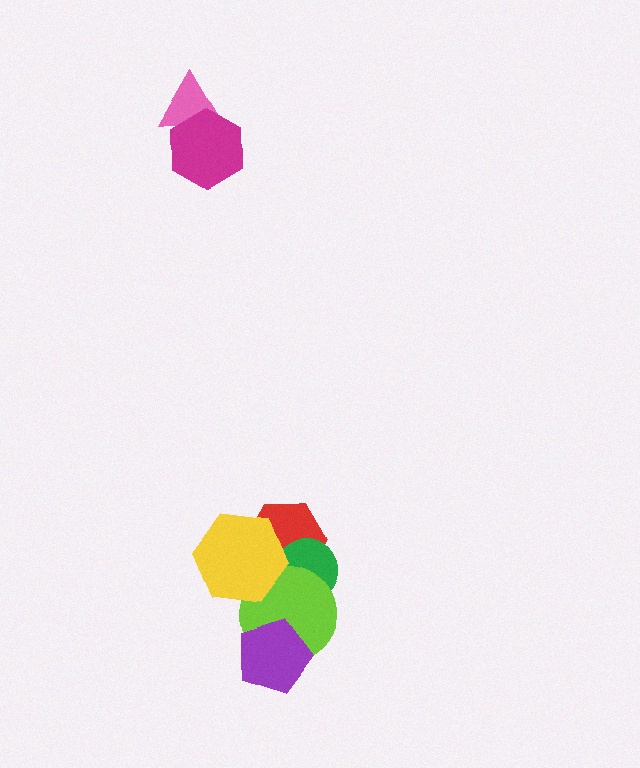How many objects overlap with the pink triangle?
1 object overlaps with the pink triangle.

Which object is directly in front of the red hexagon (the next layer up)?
The green circle is directly in front of the red hexagon.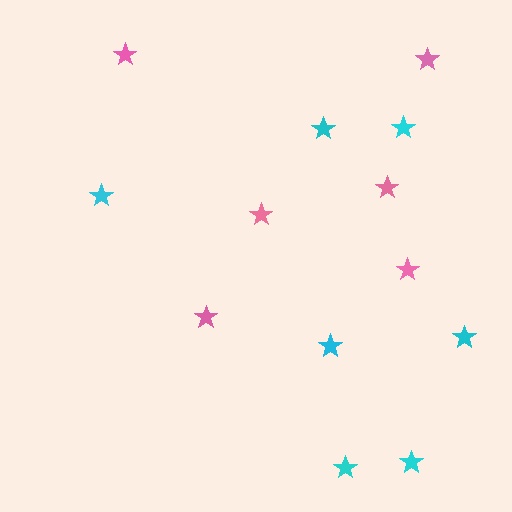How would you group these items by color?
There are 2 groups: one group of pink stars (6) and one group of cyan stars (7).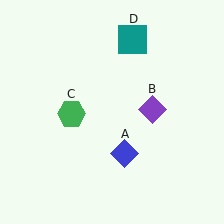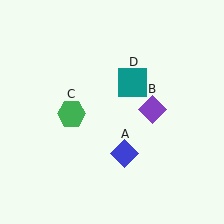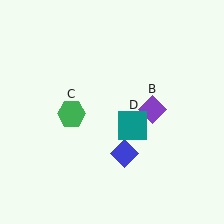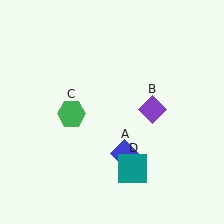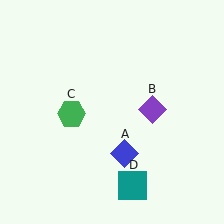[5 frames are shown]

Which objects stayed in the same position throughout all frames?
Blue diamond (object A) and purple diamond (object B) and green hexagon (object C) remained stationary.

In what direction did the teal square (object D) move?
The teal square (object D) moved down.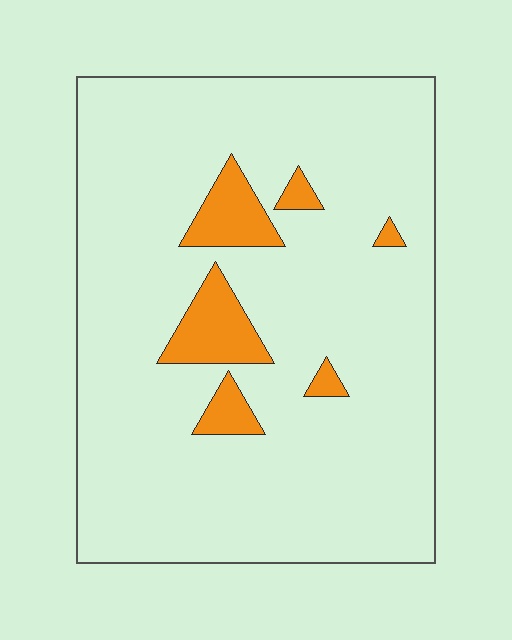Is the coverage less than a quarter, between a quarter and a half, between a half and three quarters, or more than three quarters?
Less than a quarter.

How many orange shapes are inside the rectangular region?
6.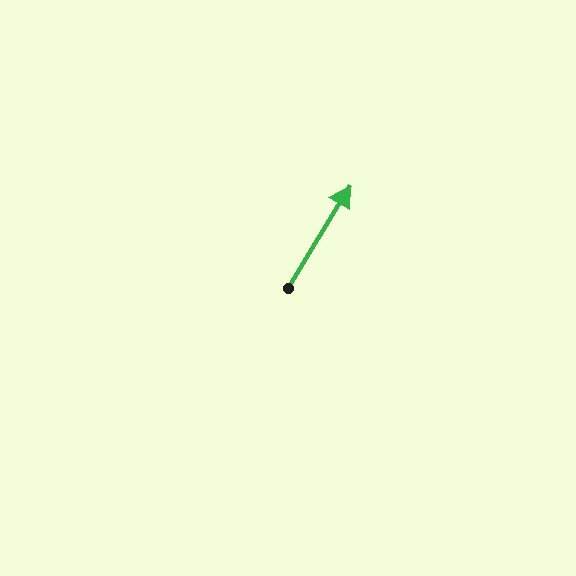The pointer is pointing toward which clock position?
Roughly 1 o'clock.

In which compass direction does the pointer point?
Northeast.